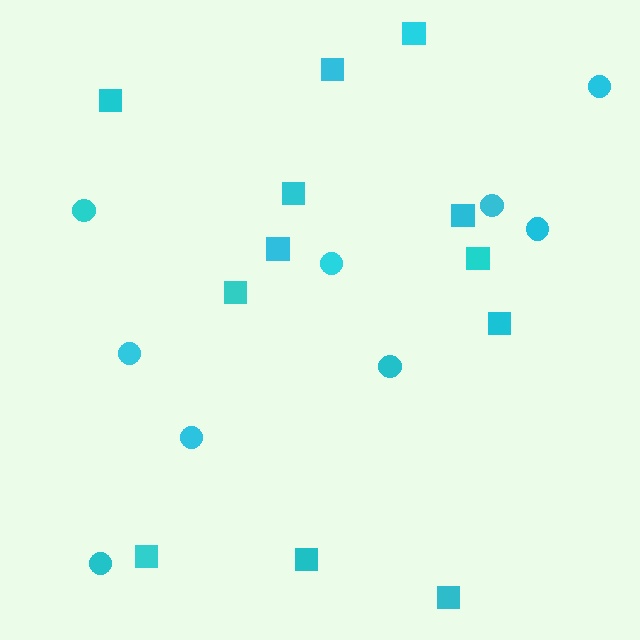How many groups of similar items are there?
There are 2 groups: one group of squares (12) and one group of circles (9).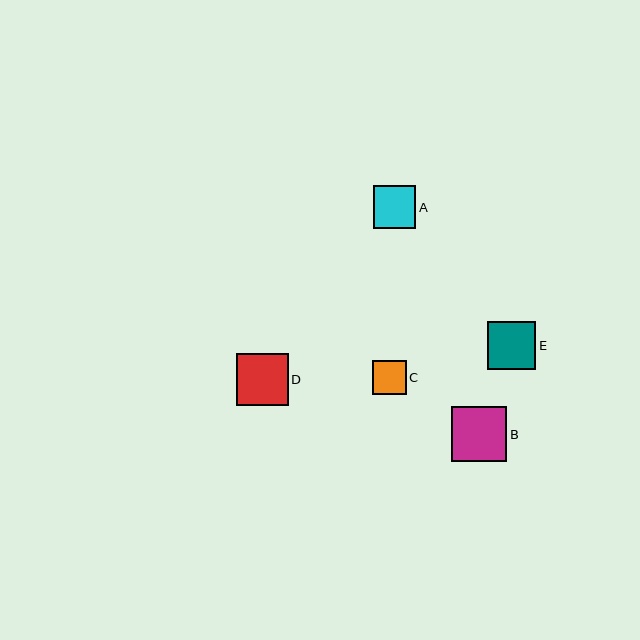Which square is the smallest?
Square C is the smallest with a size of approximately 33 pixels.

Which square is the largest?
Square B is the largest with a size of approximately 55 pixels.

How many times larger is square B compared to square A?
Square B is approximately 1.3 times the size of square A.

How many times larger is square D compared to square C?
Square D is approximately 1.5 times the size of square C.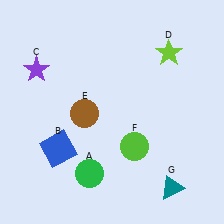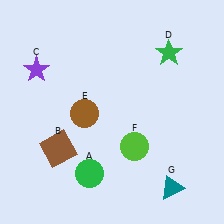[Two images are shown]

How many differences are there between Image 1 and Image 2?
There are 2 differences between the two images.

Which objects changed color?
B changed from blue to brown. D changed from lime to green.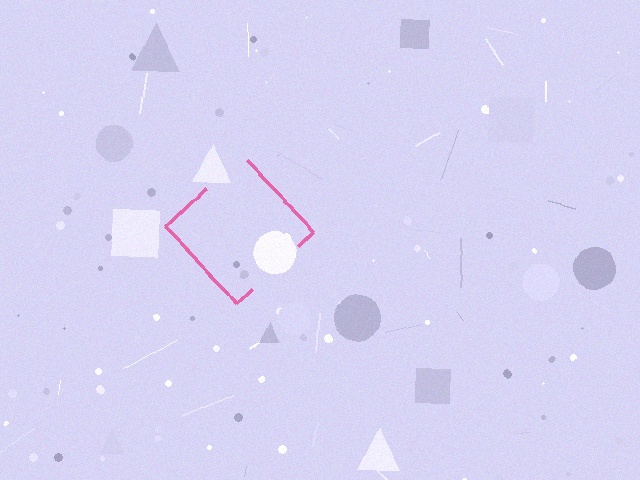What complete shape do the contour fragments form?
The contour fragments form a diamond.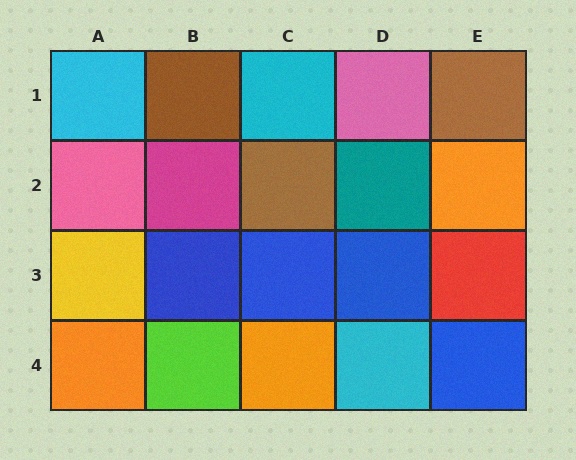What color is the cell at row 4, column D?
Cyan.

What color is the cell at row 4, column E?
Blue.